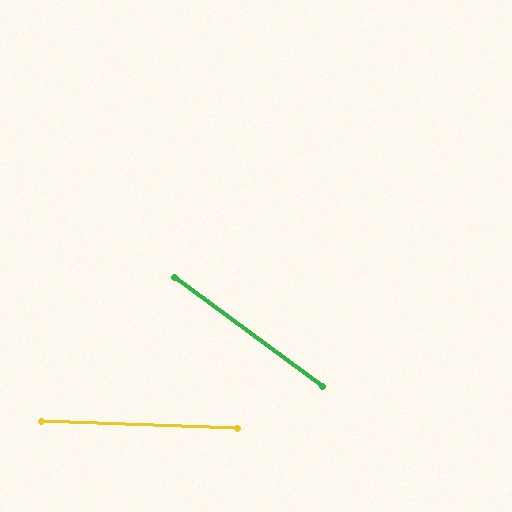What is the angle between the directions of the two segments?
Approximately 34 degrees.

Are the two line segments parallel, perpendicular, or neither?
Neither parallel nor perpendicular — they differ by about 34°.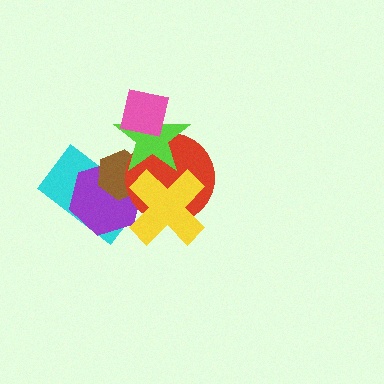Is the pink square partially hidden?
No, no other shape covers it.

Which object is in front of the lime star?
The pink square is in front of the lime star.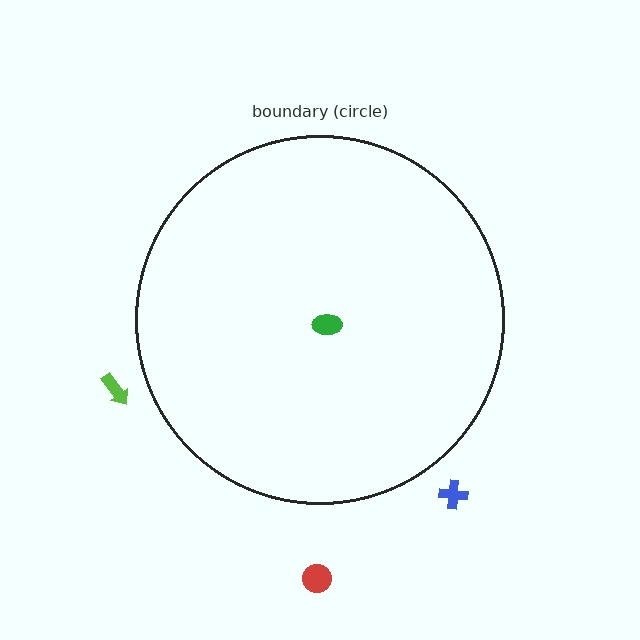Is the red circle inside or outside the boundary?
Outside.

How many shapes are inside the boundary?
1 inside, 3 outside.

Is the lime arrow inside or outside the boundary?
Outside.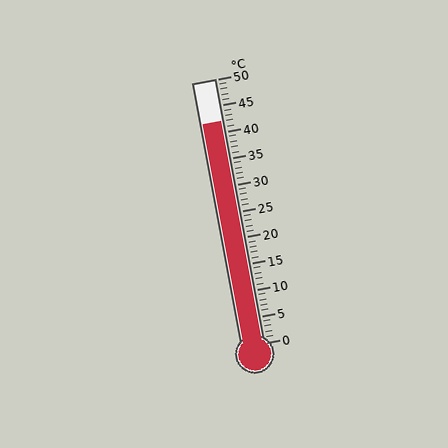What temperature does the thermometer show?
The thermometer shows approximately 42°C.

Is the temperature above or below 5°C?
The temperature is above 5°C.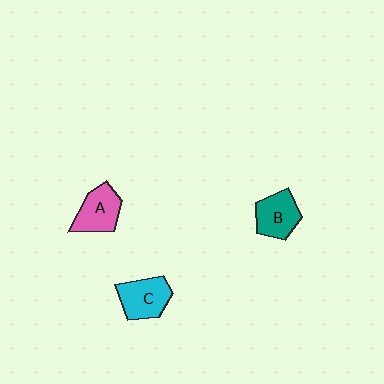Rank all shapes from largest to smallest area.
From largest to smallest: C (cyan), A (pink), B (teal).